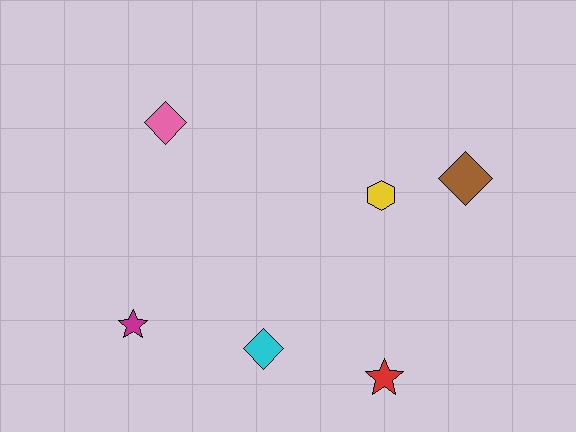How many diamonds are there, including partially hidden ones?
There are 3 diamonds.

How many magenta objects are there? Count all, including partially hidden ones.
There is 1 magenta object.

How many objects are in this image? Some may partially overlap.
There are 6 objects.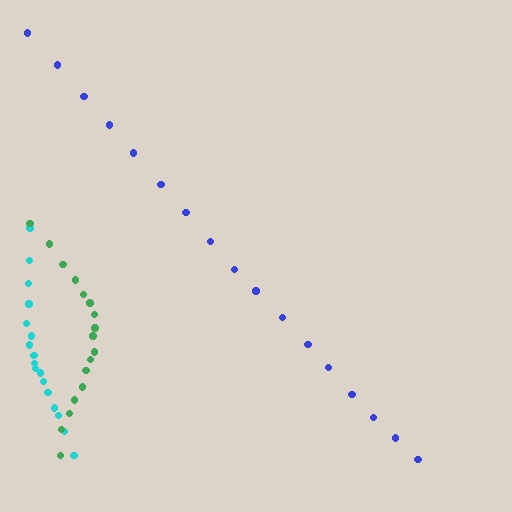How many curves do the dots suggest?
There are 3 distinct paths.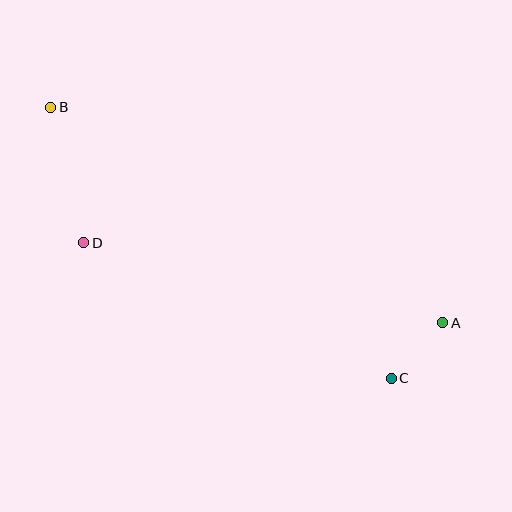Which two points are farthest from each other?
Points A and B are farthest from each other.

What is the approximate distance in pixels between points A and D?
The distance between A and D is approximately 368 pixels.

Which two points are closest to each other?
Points A and C are closest to each other.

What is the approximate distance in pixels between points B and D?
The distance between B and D is approximately 139 pixels.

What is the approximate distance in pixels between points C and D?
The distance between C and D is approximately 336 pixels.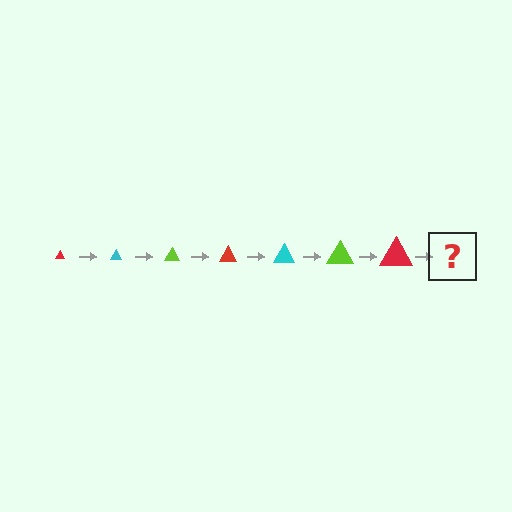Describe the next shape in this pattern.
It should be a cyan triangle, larger than the previous one.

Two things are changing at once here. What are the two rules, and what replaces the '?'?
The two rules are that the triangle grows larger each step and the color cycles through red, cyan, and lime. The '?' should be a cyan triangle, larger than the previous one.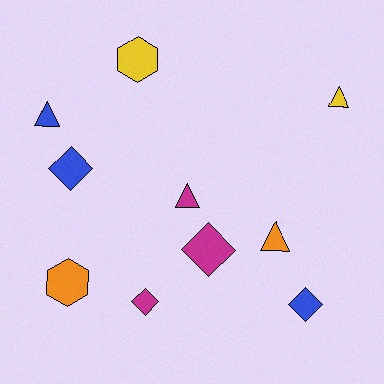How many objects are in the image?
There are 10 objects.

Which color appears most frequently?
Magenta, with 3 objects.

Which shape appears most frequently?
Diamond, with 4 objects.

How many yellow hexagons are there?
There is 1 yellow hexagon.